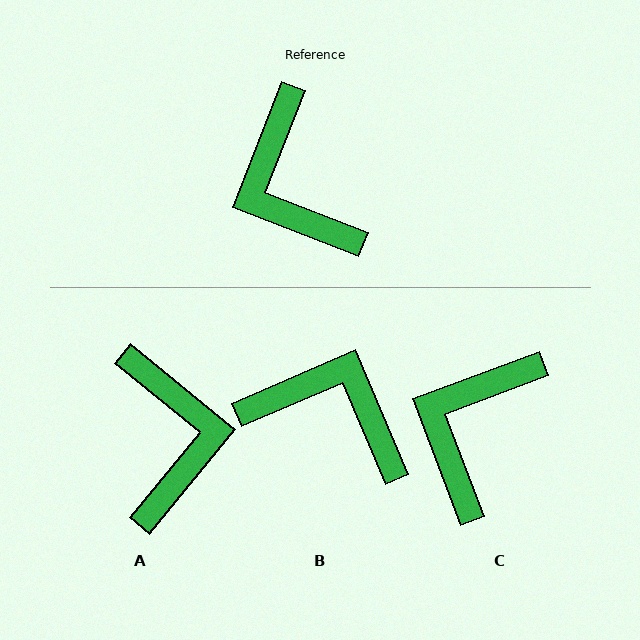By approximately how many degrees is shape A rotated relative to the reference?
Approximately 162 degrees counter-clockwise.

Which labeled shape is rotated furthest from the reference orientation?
A, about 162 degrees away.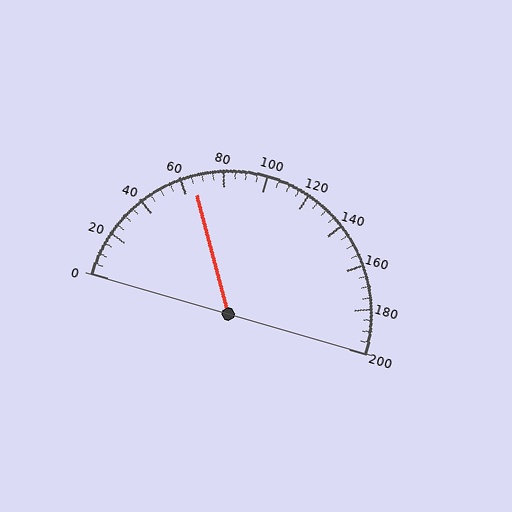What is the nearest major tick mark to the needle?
The nearest major tick mark is 60.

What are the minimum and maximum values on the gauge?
The gauge ranges from 0 to 200.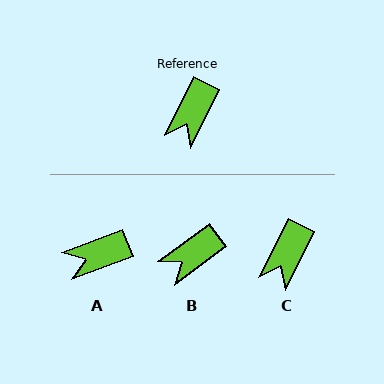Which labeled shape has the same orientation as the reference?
C.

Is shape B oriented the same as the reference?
No, it is off by about 27 degrees.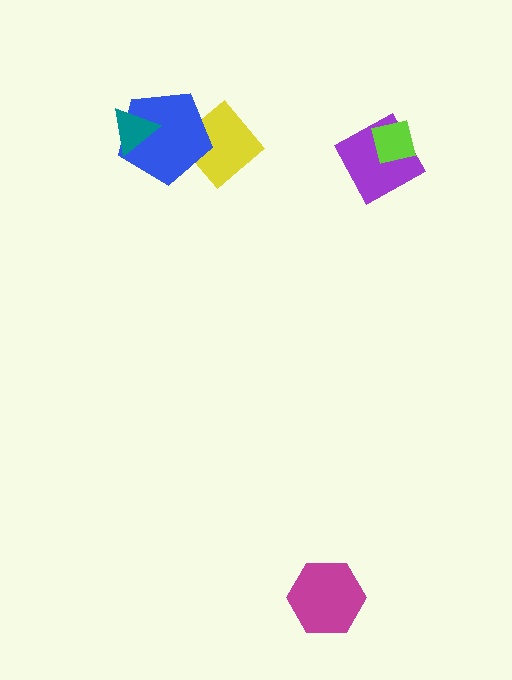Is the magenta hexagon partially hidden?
No, no other shape covers it.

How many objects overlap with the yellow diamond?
1 object overlaps with the yellow diamond.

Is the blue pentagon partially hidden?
Yes, it is partially covered by another shape.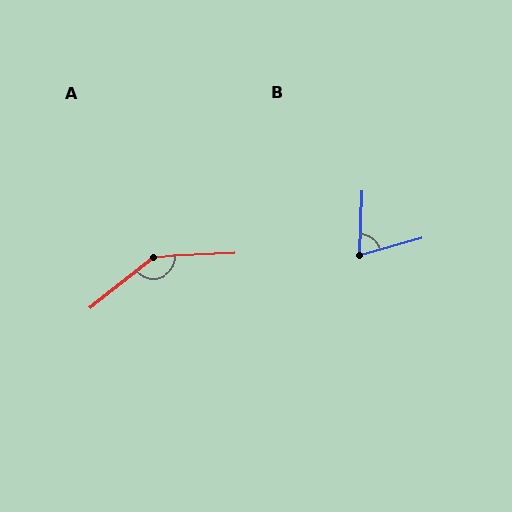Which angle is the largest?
A, at approximately 144 degrees.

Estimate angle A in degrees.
Approximately 144 degrees.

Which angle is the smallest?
B, at approximately 73 degrees.